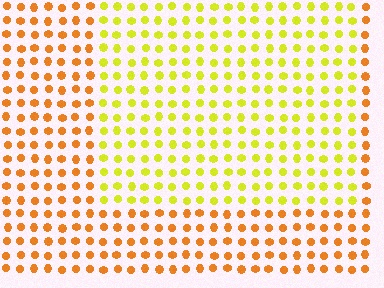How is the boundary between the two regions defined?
The boundary is defined purely by a slight shift in hue (about 38 degrees). Spacing, size, and orientation are identical on both sides.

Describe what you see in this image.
The image is filled with small orange elements in a uniform arrangement. A rectangle-shaped region is visible where the elements are tinted to a slightly different hue, forming a subtle color boundary.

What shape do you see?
I see a rectangle.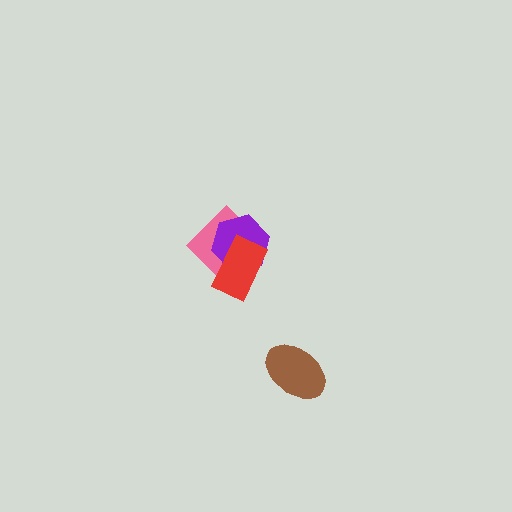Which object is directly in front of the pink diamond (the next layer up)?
The purple hexagon is directly in front of the pink diamond.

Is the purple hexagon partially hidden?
Yes, it is partially covered by another shape.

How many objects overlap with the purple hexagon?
2 objects overlap with the purple hexagon.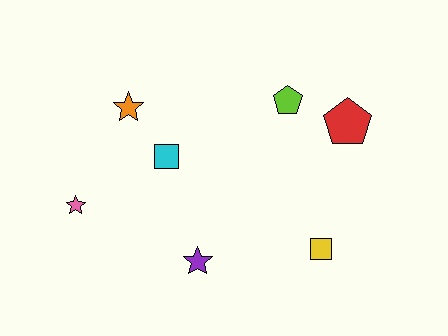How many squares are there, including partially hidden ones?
There are 2 squares.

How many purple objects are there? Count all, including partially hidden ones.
There is 1 purple object.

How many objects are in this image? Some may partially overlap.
There are 7 objects.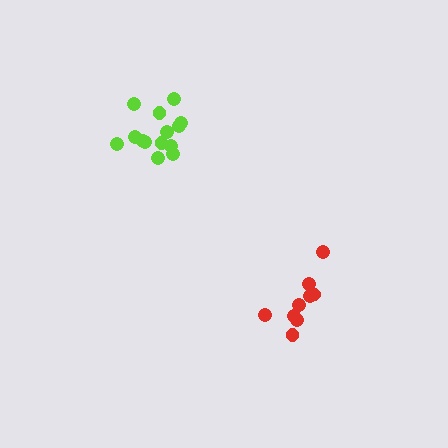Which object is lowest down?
The red cluster is bottommost.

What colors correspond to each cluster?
The clusters are colored: red, lime.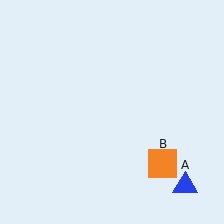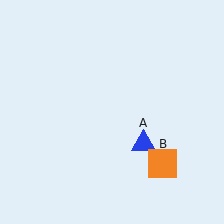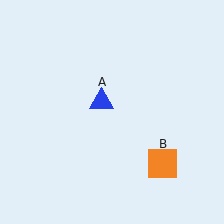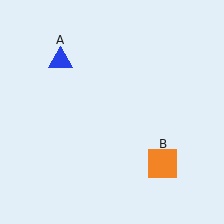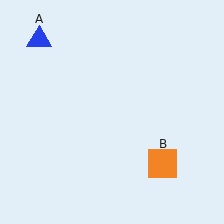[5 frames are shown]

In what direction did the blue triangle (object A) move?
The blue triangle (object A) moved up and to the left.